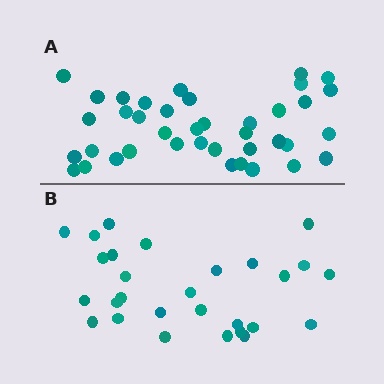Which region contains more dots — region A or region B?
Region A (the top region) has more dots.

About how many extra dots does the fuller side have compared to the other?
Region A has roughly 12 or so more dots than region B.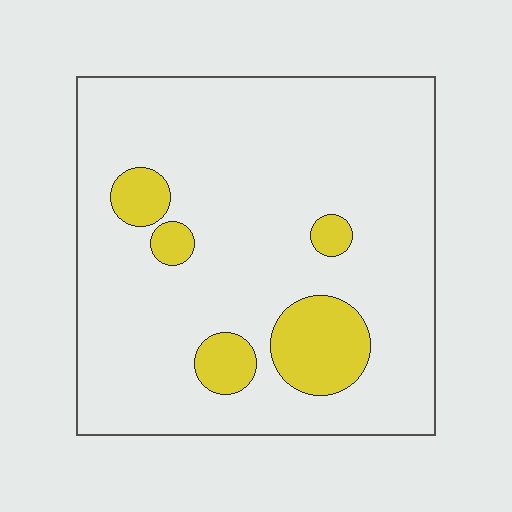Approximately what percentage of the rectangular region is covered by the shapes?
Approximately 15%.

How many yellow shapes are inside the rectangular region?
5.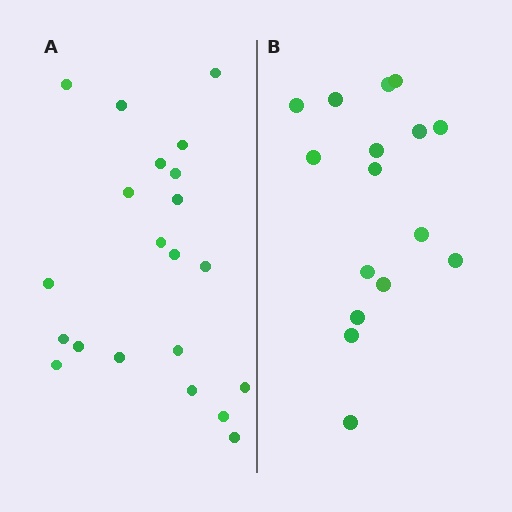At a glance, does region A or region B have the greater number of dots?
Region A (the left region) has more dots.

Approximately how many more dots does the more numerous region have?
Region A has about 5 more dots than region B.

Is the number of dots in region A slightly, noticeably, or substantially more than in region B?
Region A has noticeably more, but not dramatically so. The ratio is roughly 1.3 to 1.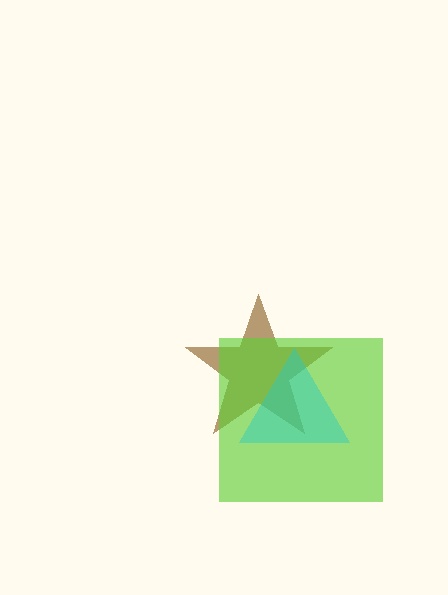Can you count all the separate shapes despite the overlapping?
Yes, there are 3 separate shapes.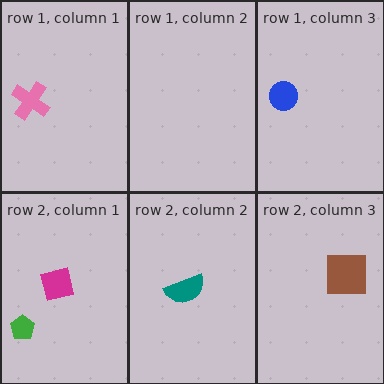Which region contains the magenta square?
The row 2, column 1 region.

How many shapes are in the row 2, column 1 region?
2.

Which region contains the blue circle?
The row 1, column 3 region.